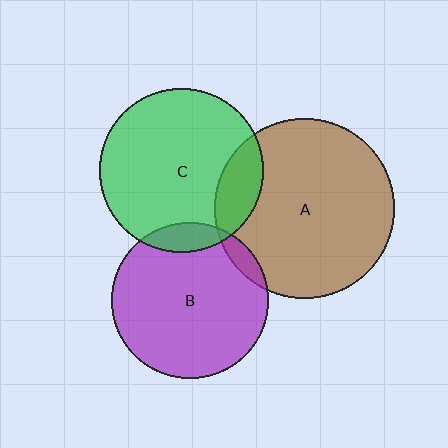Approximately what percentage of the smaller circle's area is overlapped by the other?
Approximately 10%.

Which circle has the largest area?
Circle A (brown).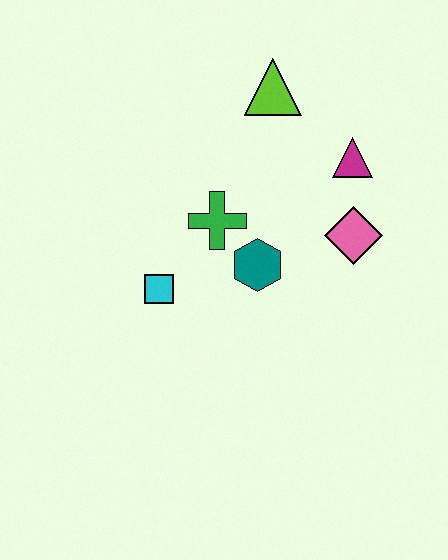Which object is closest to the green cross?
The teal hexagon is closest to the green cross.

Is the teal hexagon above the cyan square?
Yes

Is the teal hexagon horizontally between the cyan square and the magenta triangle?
Yes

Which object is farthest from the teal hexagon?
The lime triangle is farthest from the teal hexagon.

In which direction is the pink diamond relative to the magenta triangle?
The pink diamond is below the magenta triangle.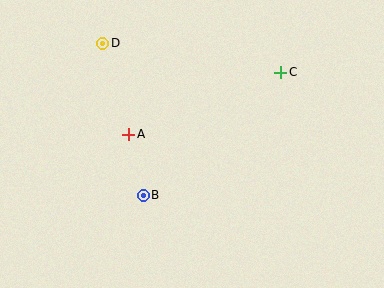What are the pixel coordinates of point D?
Point D is at (103, 43).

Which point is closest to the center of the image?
Point A at (129, 134) is closest to the center.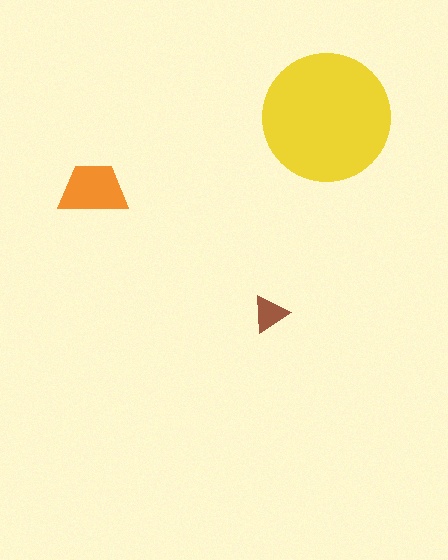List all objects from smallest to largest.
The brown triangle, the orange trapezoid, the yellow circle.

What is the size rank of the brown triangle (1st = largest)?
3rd.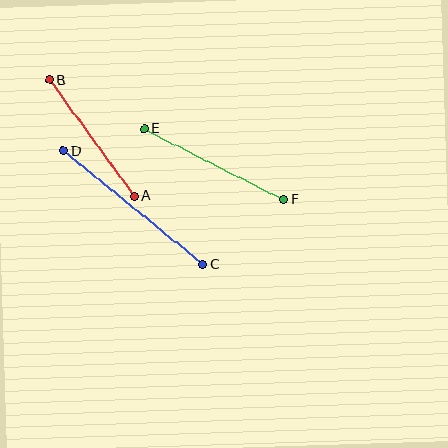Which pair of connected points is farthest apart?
Points C and D are farthest apart.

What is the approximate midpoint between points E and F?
The midpoint is at approximately (214, 164) pixels.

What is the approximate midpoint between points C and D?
The midpoint is at approximately (133, 208) pixels.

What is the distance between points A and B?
The distance is approximately 144 pixels.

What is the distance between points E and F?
The distance is approximately 157 pixels.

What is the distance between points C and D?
The distance is approximately 180 pixels.